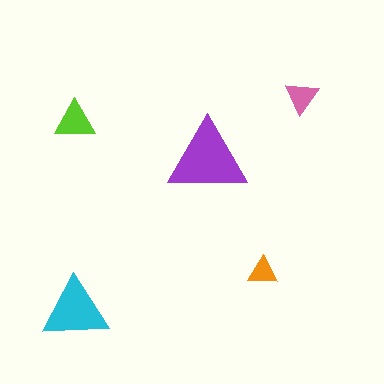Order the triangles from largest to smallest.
the purple one, the cyan one, the lime one, the pink one, the orange one.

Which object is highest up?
The pink triangle is topmost.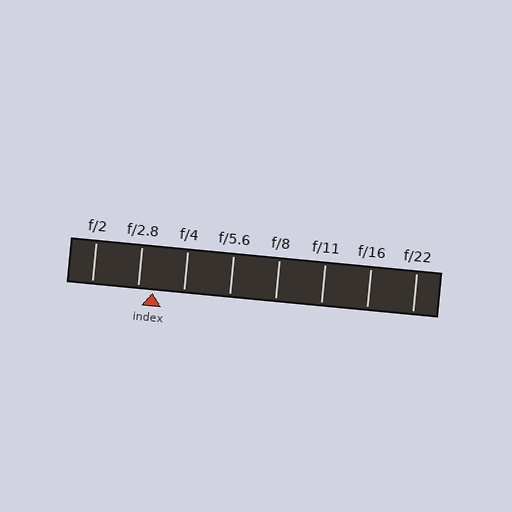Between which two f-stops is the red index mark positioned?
The index mark is between f/2.8 and f/4.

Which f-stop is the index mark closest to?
The index mark is closest to f/2.8.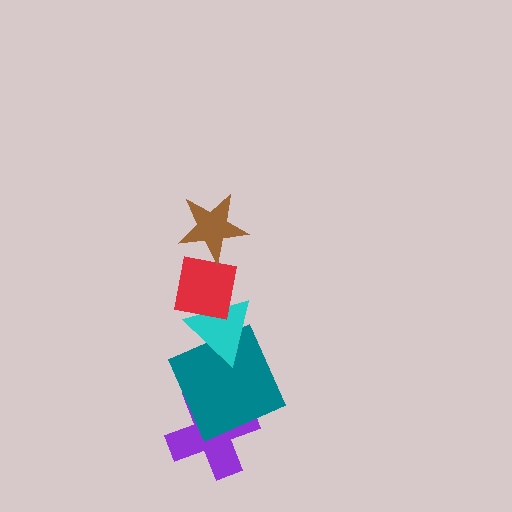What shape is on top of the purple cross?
The teal square is on top of the purple cross.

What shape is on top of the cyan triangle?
The red square is on top of the cyan triangle.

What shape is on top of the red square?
The brown star is on top of the red square.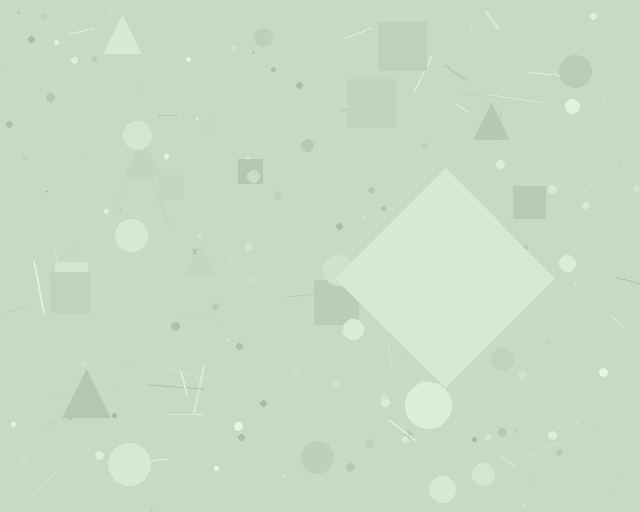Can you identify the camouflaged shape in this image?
The camouflaged shape is a diamond.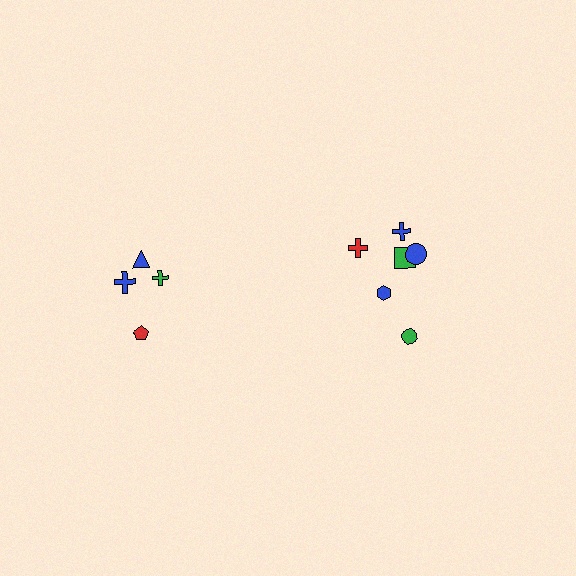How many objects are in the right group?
There are 6 objects.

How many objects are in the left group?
There are 4 objects.